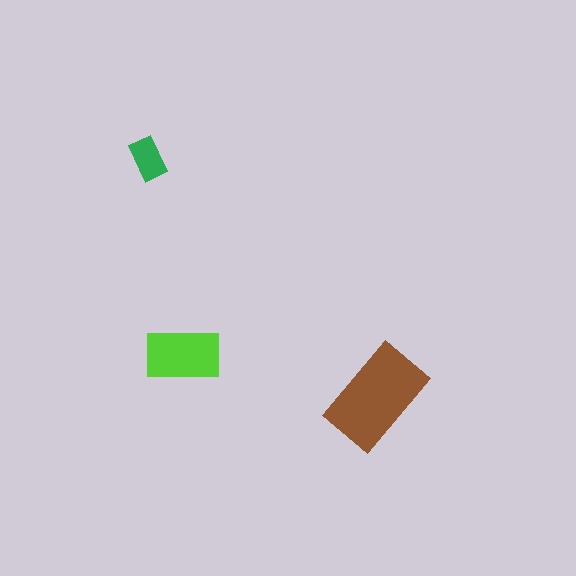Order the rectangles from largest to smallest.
the brown one, the lime one, the green one.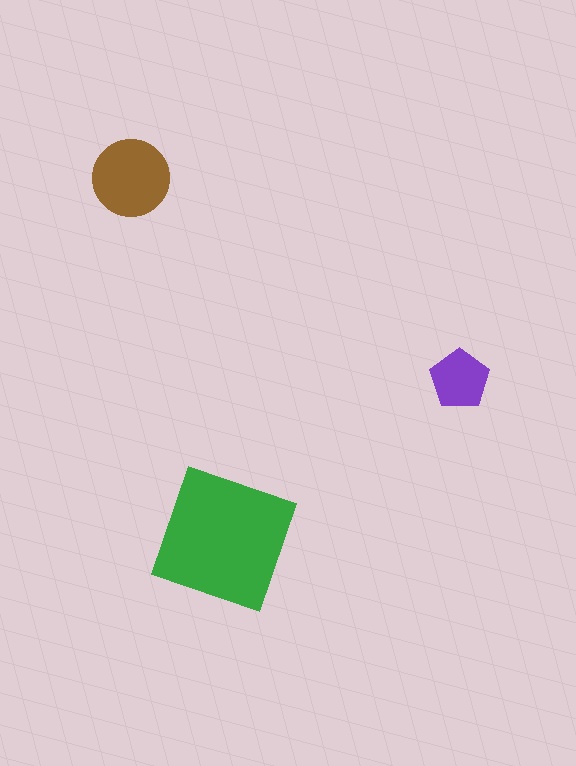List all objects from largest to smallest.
The green square, the brown circle, the purple pentagon.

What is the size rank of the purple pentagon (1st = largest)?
3rd.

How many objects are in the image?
There are 3 objects in the image.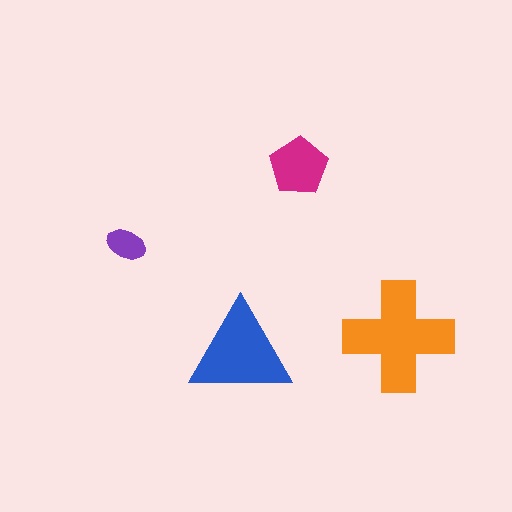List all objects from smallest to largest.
The purple ellipse, the magenta pentagon, the blue triangle, the orange cross.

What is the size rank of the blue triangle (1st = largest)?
2nd.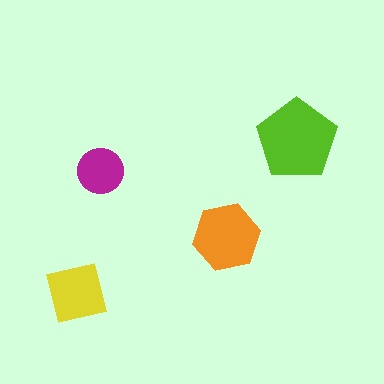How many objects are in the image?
There are 4 objects in the image.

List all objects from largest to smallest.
The lime pentagon, the orange hexagon, the yellow square, the magenta circle.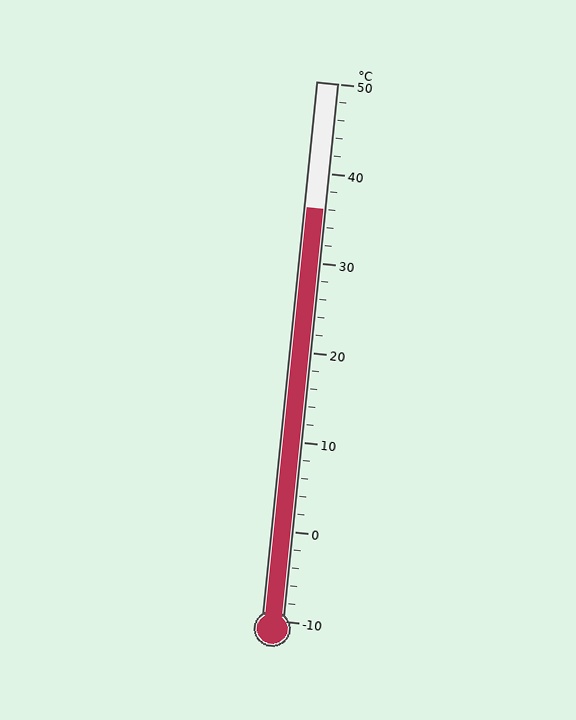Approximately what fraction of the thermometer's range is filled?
The thermometer is filled to approximately 75% of its range.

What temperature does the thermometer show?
The thermometer shows approximately 36°C.